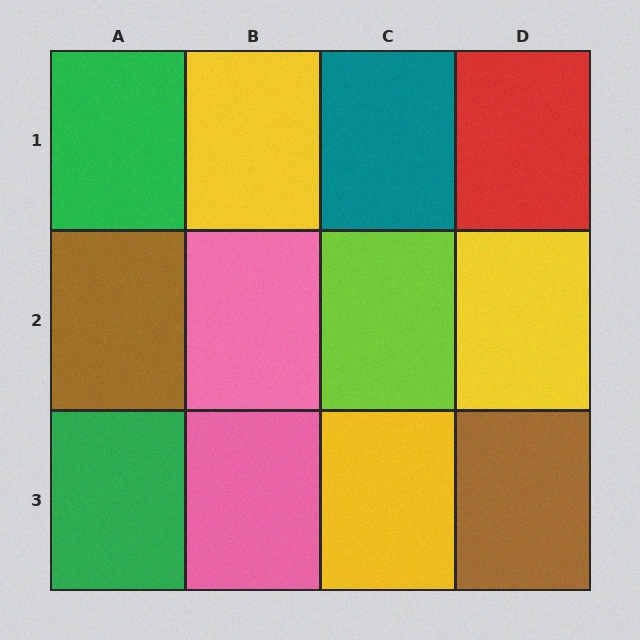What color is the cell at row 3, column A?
Green.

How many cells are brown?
2 cells are brown.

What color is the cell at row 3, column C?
Yellow.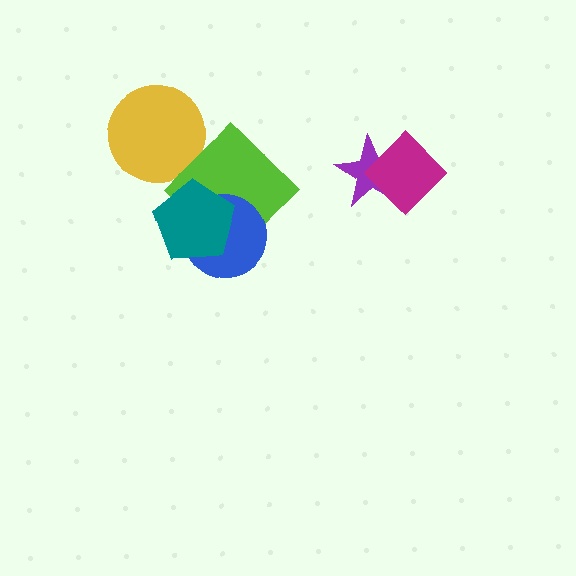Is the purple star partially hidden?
Yes, it is partially covered by another shape.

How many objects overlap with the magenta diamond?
1 object overlaps with the magenta diamond.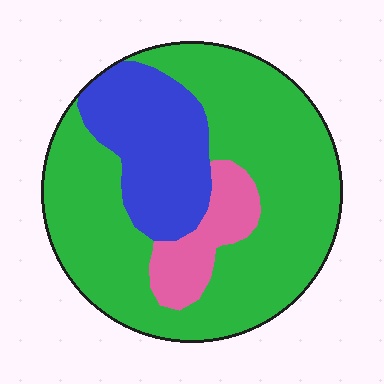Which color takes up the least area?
Pink, at roughly 10%.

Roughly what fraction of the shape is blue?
Blue covers around 25% of the shape.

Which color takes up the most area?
Green, at roughly 65%.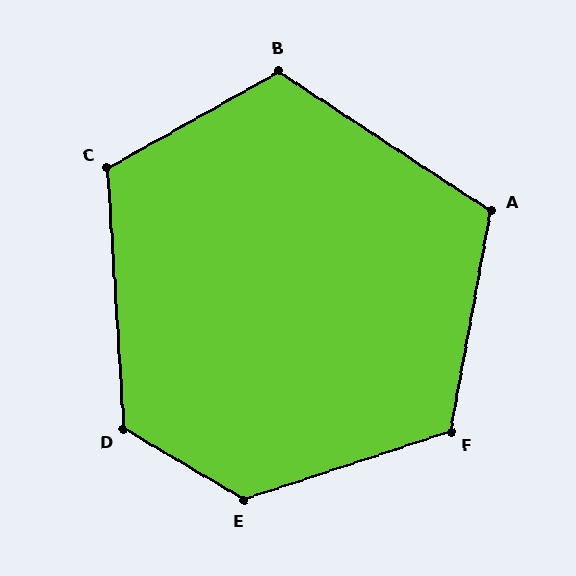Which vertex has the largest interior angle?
E, at approximately 131 degrees.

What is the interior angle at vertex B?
Approximately 117 degrees (obtuse).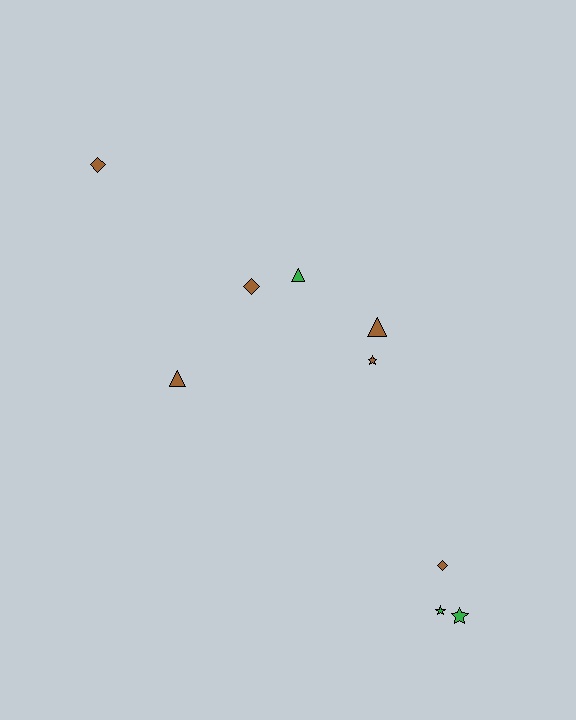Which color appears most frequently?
Brown, with 6 objects.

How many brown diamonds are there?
There are 3 brown diamonds.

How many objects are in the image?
There are 9 objects.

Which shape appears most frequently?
Diamond, with 3 objects.